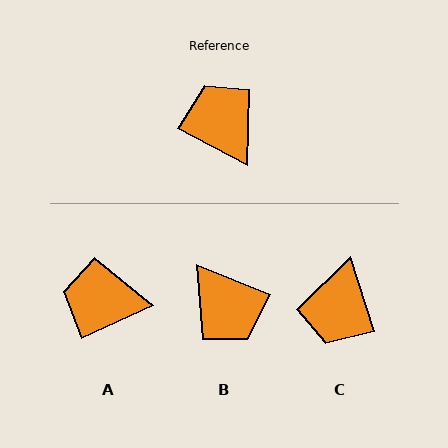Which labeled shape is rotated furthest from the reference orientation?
B, about 174 degrees away.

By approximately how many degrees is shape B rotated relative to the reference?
Approximately 174 degrees clockwise.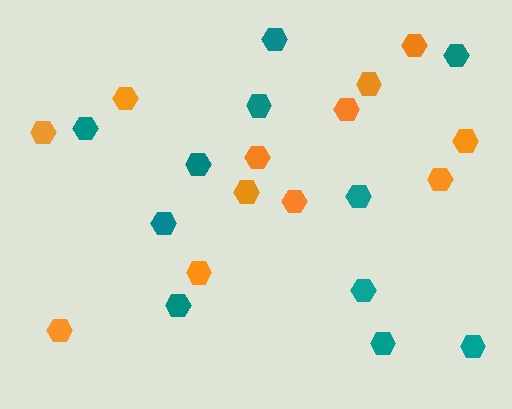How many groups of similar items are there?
There are 2 groups: one group of orange hexagons (12) and one group of teal hexagons (11).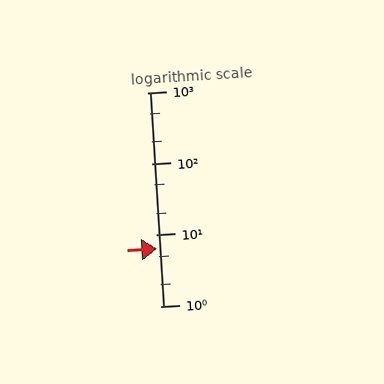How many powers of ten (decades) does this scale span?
The scale spans 3 decades, from 1 to 1000.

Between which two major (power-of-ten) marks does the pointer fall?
The pointer is between 1 and 10.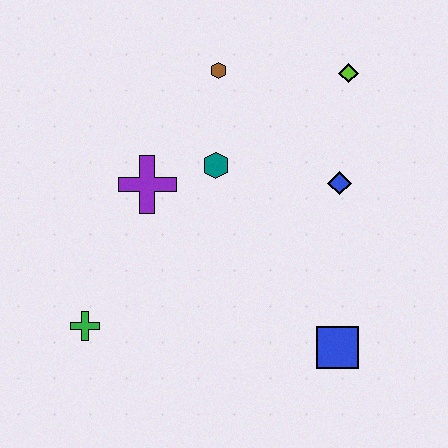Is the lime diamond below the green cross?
No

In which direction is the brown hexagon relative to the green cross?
The brown hexagon is above the green cross.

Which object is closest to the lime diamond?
The blue diamond is closest to the lime diamond.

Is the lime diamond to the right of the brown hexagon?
Yes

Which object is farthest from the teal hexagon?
The blue square is farthest from the teal hexagon.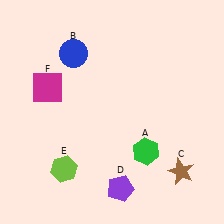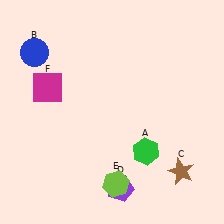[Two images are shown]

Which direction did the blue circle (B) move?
The blue circle (B) moved left.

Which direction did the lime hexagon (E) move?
The lime hexagon (E) moved right.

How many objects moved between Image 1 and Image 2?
2 objects moved between the two images.